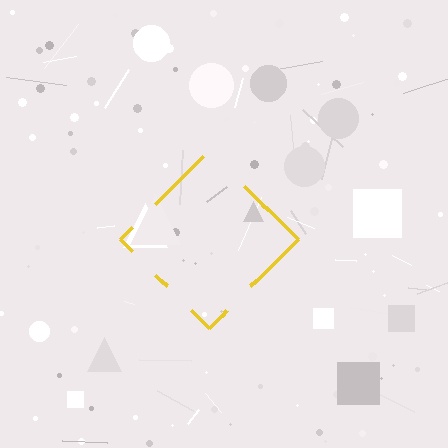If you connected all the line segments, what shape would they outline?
They would outline a diamond.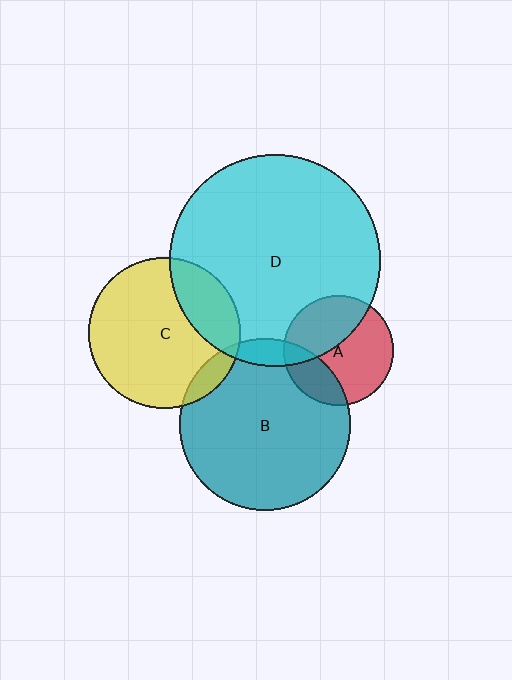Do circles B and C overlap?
Yes.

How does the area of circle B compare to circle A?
Approximately 2.4 times.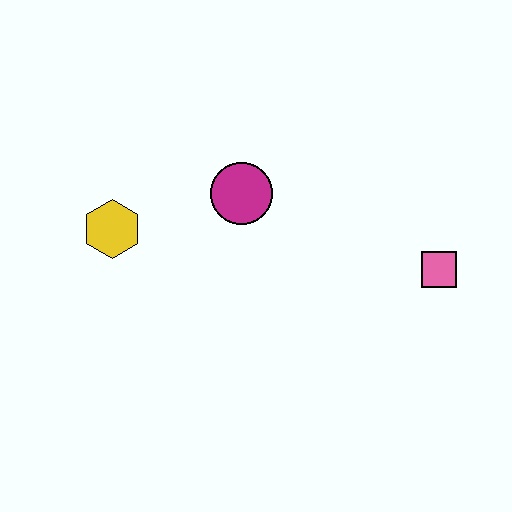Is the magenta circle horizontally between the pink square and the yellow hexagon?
Yes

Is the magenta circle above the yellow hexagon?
Yes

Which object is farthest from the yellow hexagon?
The pink square is farthest from the yellow hexagon.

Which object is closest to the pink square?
The magenta circle is closest to the pink square.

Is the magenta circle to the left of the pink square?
Yes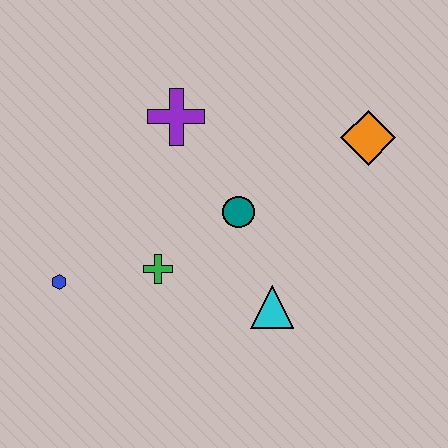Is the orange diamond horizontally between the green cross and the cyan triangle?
No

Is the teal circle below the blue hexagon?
No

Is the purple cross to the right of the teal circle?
No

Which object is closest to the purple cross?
The teal circle is closest to the purple cross.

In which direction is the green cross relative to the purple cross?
The green cross is below the purple cross.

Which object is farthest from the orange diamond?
The blue hexagon is farthest from the orange diamond.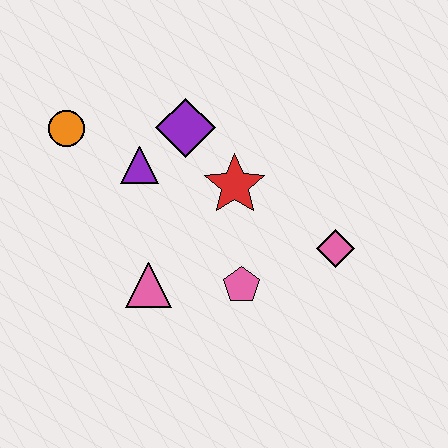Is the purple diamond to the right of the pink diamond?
No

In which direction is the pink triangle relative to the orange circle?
The pink triangle is below the orange circle.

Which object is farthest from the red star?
The orange circle is farthest from the red star.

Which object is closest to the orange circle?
The purple triangle is closest to the orange circle.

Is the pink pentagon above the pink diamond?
No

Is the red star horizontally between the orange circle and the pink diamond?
Yes